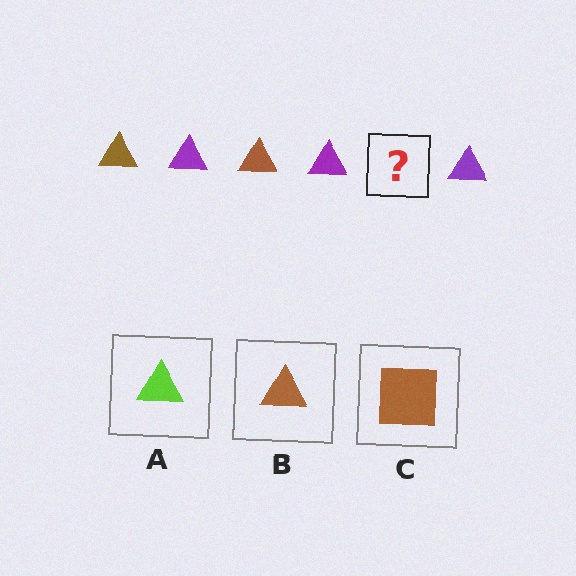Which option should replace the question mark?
Option B.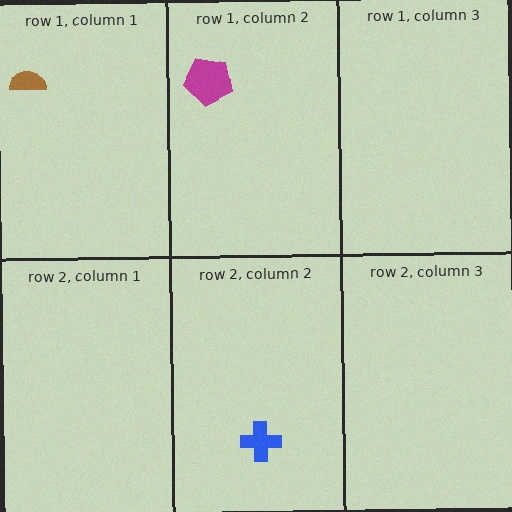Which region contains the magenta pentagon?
The row 1, column 2 region.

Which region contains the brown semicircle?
The row 1, column 1 region.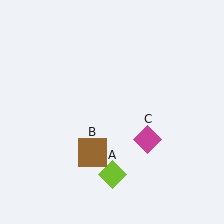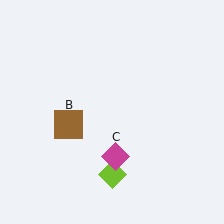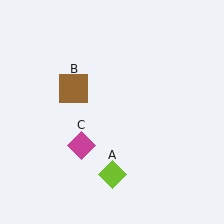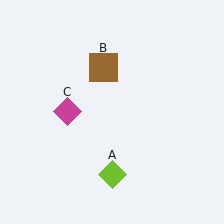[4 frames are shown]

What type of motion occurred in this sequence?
The brown square (object B), magenta diamond (object C) rotated clockwise around the center of the scene.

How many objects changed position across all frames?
2 objects changed position: brown square (object B), magenta diamond (object C).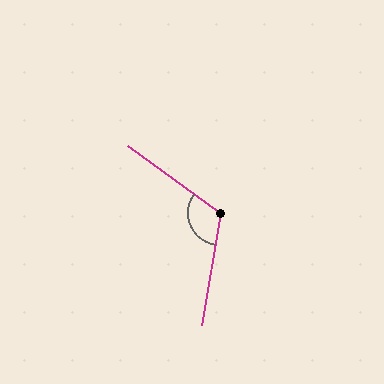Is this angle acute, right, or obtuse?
It is obtuse.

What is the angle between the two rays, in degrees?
Approximately 117 degrees.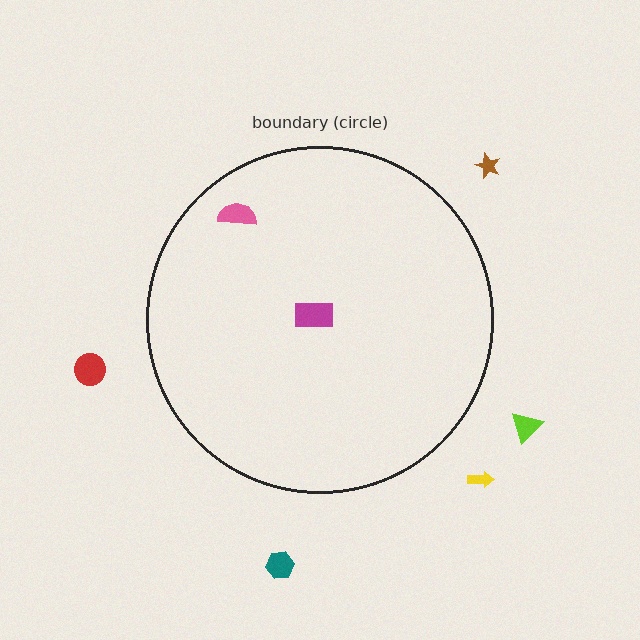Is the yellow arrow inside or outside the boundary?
Outside.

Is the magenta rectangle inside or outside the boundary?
Inside.